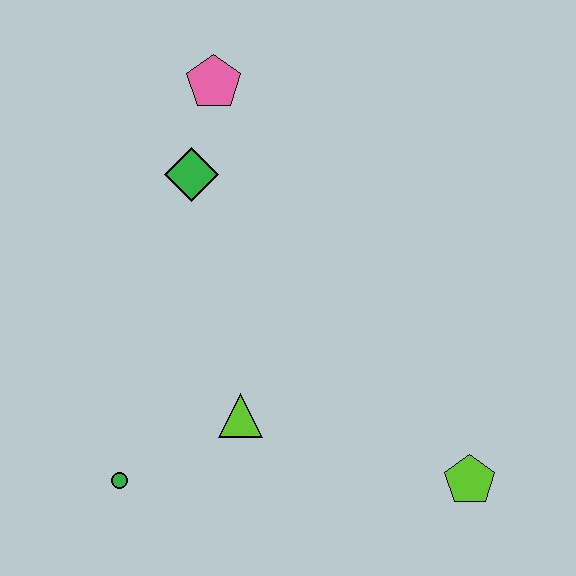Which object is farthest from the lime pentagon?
The pink pentagon is farthest from the lime pentagon.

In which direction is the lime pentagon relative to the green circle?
The lime pentagon is to the right of the green circle.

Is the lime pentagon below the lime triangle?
Yes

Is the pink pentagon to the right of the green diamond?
Yes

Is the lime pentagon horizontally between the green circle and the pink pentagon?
No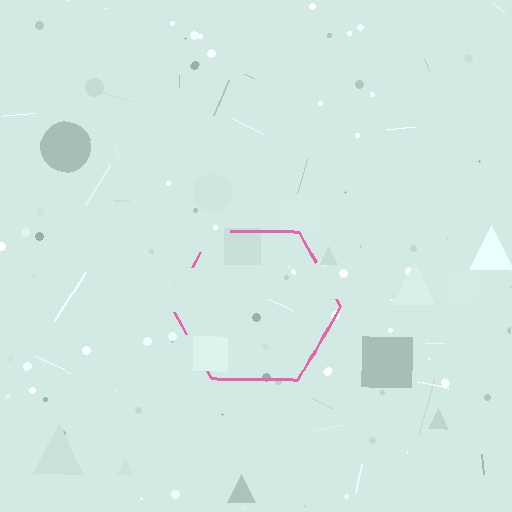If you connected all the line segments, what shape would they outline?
They would outline a hexagon.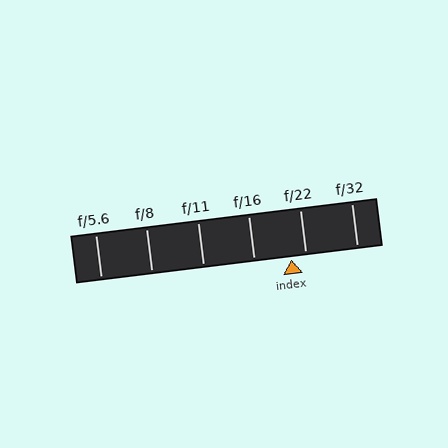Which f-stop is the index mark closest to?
The index mark is closest to f/22.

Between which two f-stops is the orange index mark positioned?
The index mark is between f/16 and f/22.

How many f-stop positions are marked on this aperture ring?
There are 6 f-stop positions marked.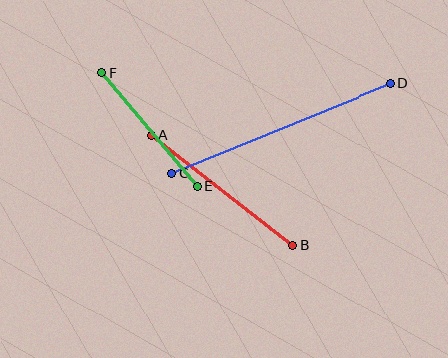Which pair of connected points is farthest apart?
Points C and D are farthest apart.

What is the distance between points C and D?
The distance is approximately 236 pixels.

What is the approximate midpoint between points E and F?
The midpoint is at approximately (149, 130) pixels.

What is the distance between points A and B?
The distance is approximately 179 pixels.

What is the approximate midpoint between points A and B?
The midpoint is at approximately (222, 190) pixels.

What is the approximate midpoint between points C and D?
The midpoint is at approximately (281, 128) pixels.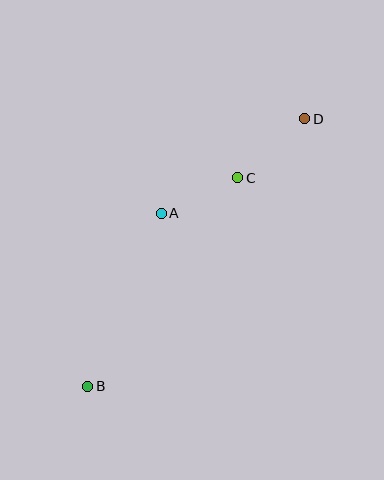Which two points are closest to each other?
Points A and C are closest to each other.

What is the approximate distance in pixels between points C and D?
The distance between C and D is approximately 89 pixels.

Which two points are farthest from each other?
Points B and D are farthest from each other.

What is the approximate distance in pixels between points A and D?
The distance between A and D is approximately 172 pixels.